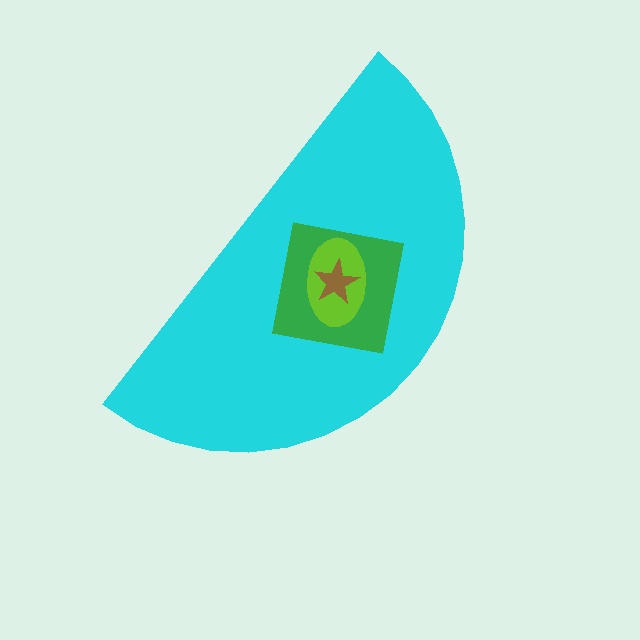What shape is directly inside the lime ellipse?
The brown star.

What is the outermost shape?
The cyan semicircle.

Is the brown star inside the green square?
Yes.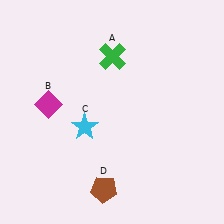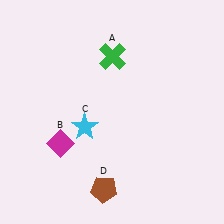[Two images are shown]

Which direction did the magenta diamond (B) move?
The magenta diamond (B) moved down.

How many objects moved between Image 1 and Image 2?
1 object moved between the two images.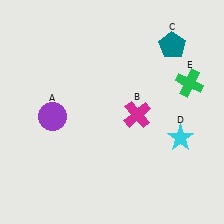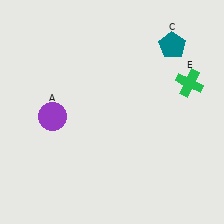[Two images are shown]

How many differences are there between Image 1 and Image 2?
There are 2 differences between the two images.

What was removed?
The cyan star (D), the magenta cross (B) were removed in Image 2.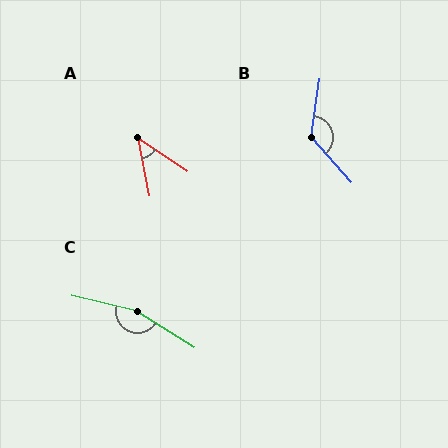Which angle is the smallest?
A, at approximately 45 degrees.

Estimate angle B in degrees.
Approximately 130 degrees.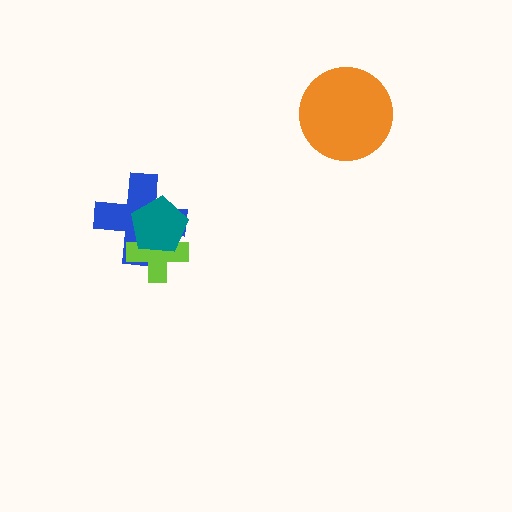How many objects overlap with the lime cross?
2 objects overlap with the lime cross.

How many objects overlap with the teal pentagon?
2 objects overlap with the teal pentagon.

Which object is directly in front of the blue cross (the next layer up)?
The lime cross is directly in front of the blue cross.